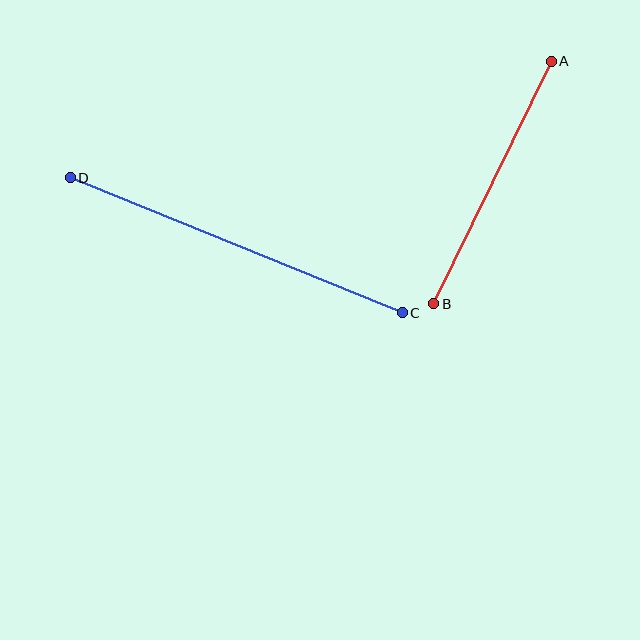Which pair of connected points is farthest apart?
Points C and D are farthest apart.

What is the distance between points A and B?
The distance is approximately 269 pixels.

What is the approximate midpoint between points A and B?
The midpoint is at approximately (492, 182) pixels.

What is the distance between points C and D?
The distance is approximately 358 pixels.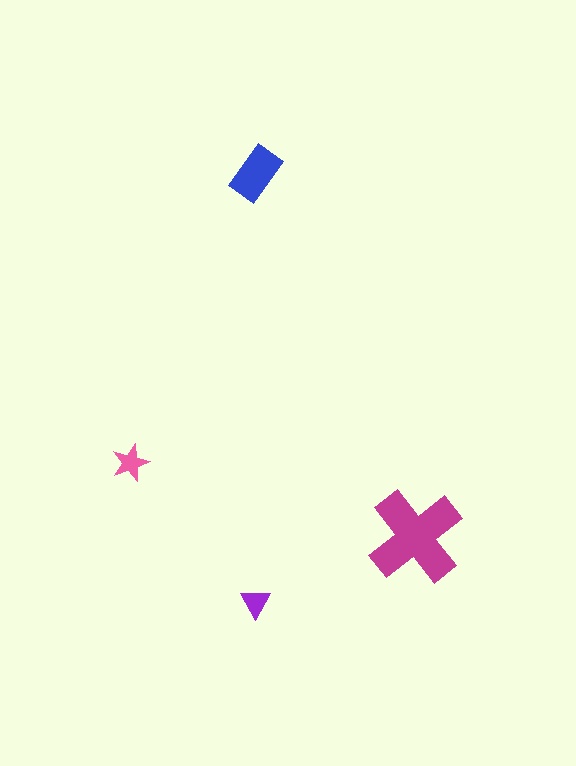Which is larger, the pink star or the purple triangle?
The pink star.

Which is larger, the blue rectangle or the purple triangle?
The blue rectangle.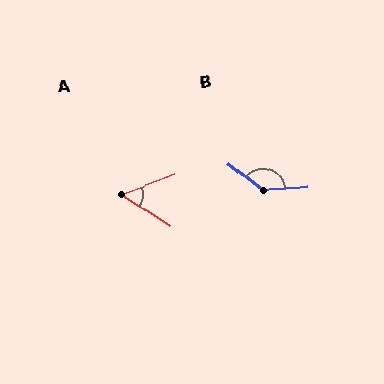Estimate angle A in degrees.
Approximately 53 degrees.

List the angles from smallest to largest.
A (53°), B (138°).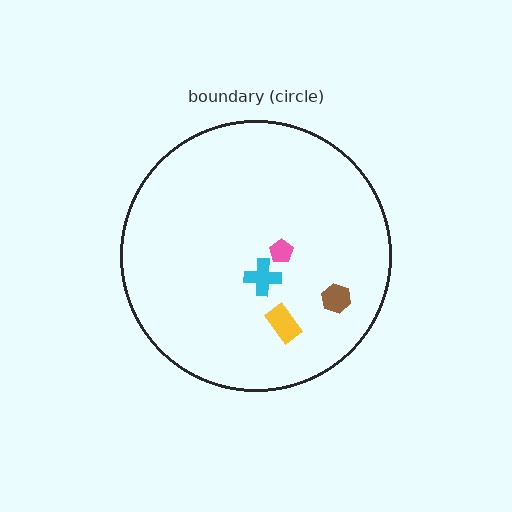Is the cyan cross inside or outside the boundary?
Inside.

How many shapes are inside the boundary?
4 inside, 0 outside.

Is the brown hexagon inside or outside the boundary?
Inside.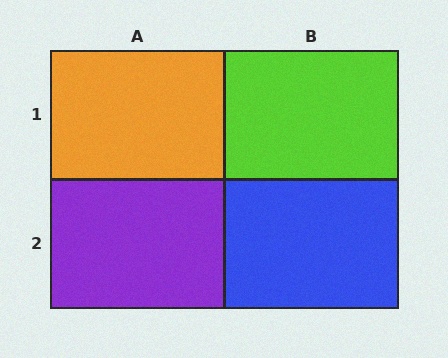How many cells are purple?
1 cell is purple.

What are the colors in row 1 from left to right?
Orange, lime.